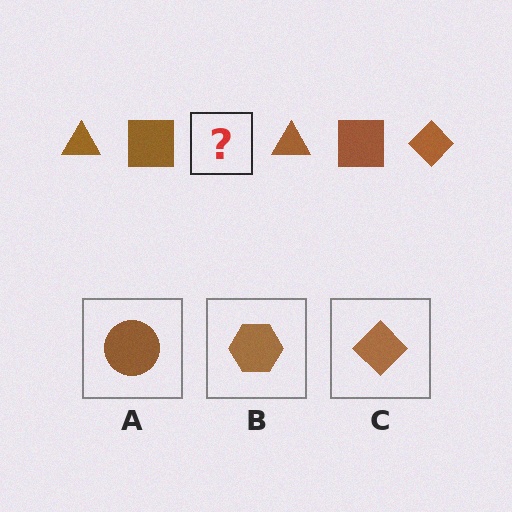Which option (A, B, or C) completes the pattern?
C.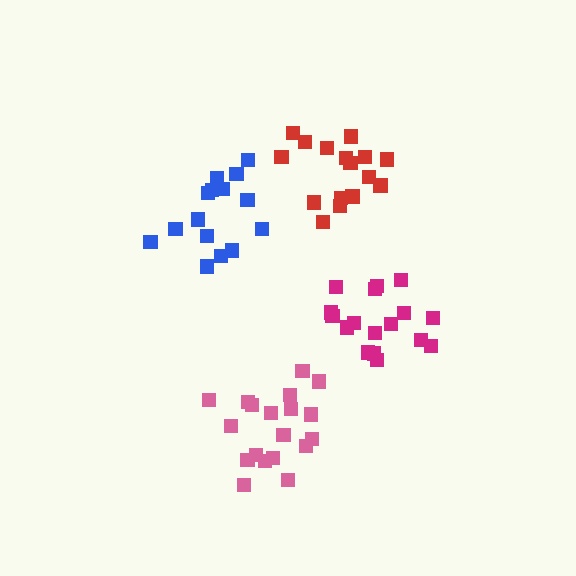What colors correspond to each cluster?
The clusters are colored: magenta, pink, red, blue.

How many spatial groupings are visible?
There are 4 spatial groupings.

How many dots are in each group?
Group 1: 17 dots, Group 2: 19 dots, Group 3: 16 dots, Group 4: 15 dots (67 total).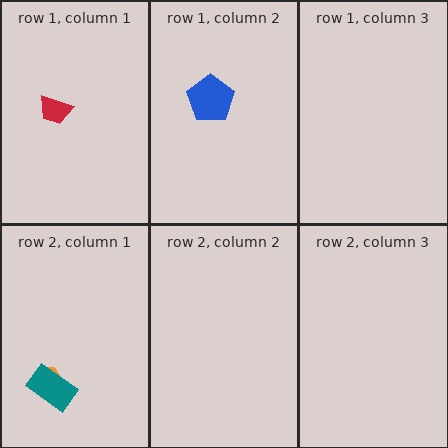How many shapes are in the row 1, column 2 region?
1.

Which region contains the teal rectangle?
The row 2, column 1 region.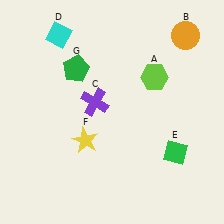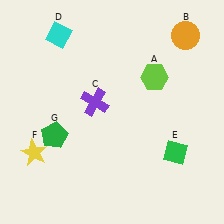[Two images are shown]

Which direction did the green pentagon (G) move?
The green pentagon (G) moved down.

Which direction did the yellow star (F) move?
The yellow star (F) moved left.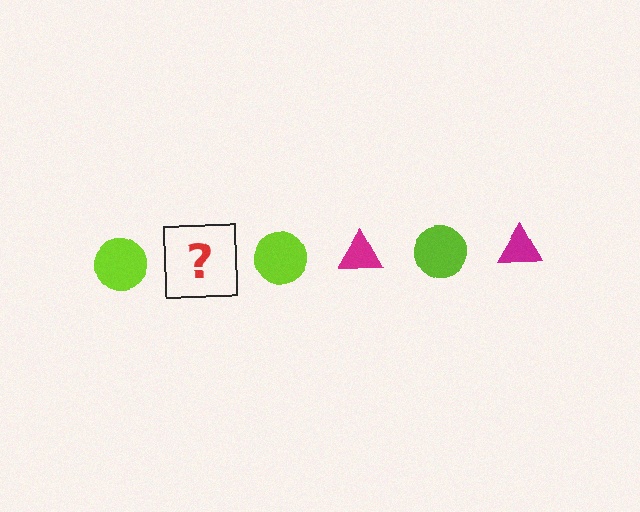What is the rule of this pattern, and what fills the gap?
The rule is that the pattern alternates between lime circle and magenta triangle. The gap should be filled with a magenta triangle.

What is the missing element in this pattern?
The missing element is a magenta triangle.